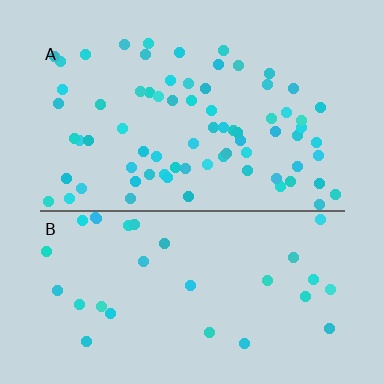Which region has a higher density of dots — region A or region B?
A (the top).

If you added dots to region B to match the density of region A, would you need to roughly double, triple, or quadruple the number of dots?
Approximately double.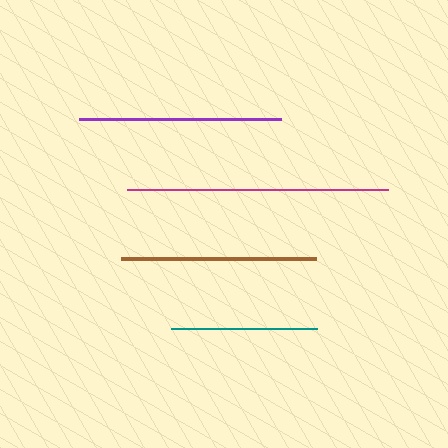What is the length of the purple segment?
The purple segment is approximately 202 pixels long.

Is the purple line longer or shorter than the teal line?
The purple line is longer than the teal line.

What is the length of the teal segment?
The teal segment is approximately 146 pixels long.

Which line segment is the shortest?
The teal line is the shortest at approximately 146 pixels.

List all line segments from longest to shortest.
From longest to shortest: magenta, purple, brown, teal.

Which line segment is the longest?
The magenta line is the longest at approximately 261 pixels.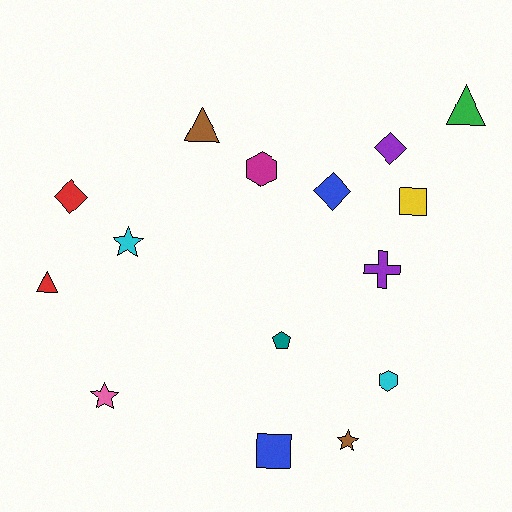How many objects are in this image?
There are 15 objects.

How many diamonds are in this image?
There are 3 diamonds.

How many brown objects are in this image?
There are 2 brown objects.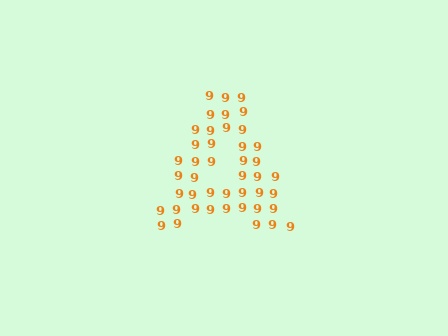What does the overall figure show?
The overall figure shows the letter A.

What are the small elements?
The small elements are digit 9's.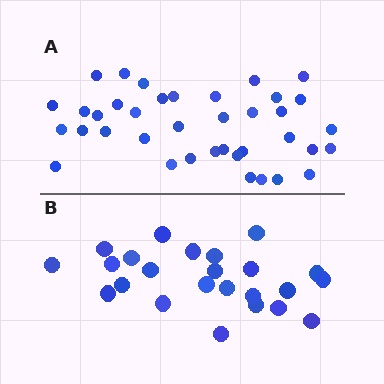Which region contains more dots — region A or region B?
Region A (the top region) has more dots.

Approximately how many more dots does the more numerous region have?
Region A has approximately 15 more dots than region B.